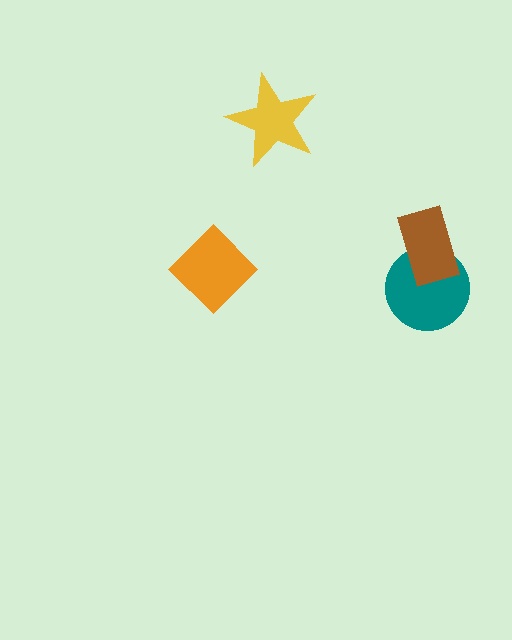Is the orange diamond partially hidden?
No, no other shape covers it.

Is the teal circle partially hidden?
Yes, it is partially covered by another shape.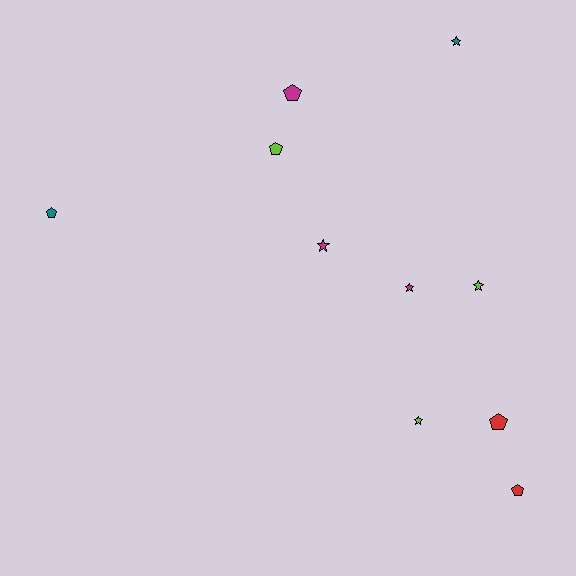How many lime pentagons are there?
There is 1 lime pentagon.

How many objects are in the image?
There are 10 objects.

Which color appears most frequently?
Magenta, with 3 objects.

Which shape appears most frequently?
Star, with 5 objects.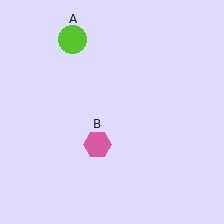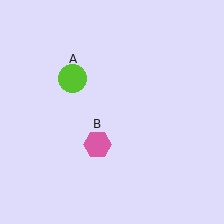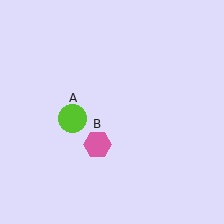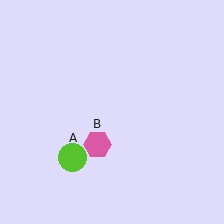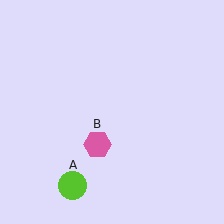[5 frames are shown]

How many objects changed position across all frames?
1 object changed position: lime circle (object A).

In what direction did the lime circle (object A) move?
The lime circle (object A) moved down.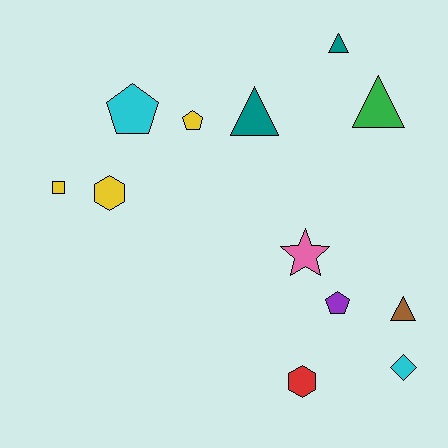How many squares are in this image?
There is 1 square.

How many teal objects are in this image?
There are 2 teal objects.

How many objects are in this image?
There are 12 objects.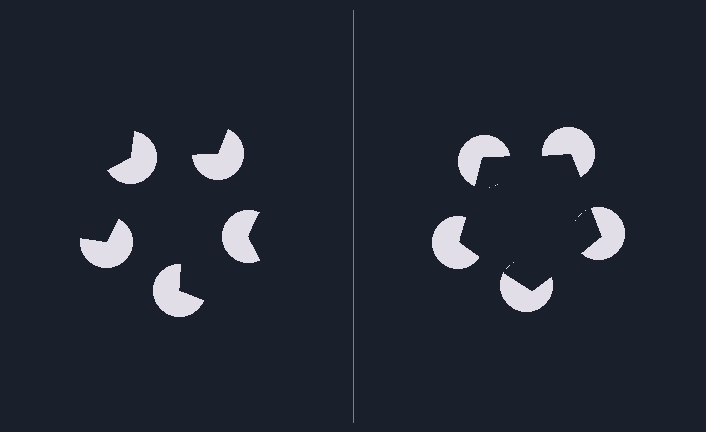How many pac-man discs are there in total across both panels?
10 — 5 on each side.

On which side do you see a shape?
An illusory pentagon appears on the right side. On the left side the wedge cuts are rotated, so no coherent shape forms.